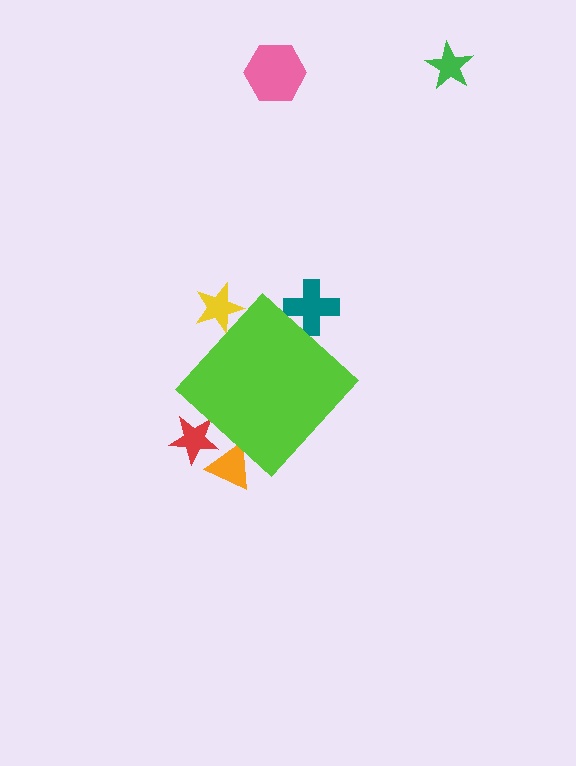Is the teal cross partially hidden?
Yes, the teal cross is partially hidden behind the lime diamond.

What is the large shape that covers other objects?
A lime diamond.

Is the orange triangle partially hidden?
Yes, the orange triangle is partially hidden behind the lime diamond.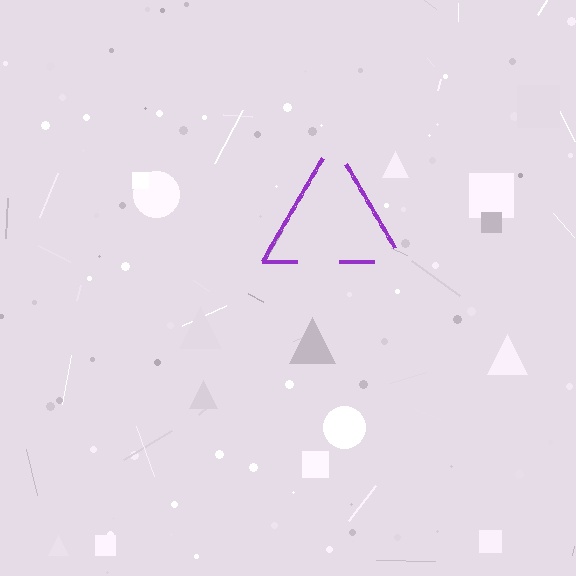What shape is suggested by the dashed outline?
The dashed outline suggests a triangle.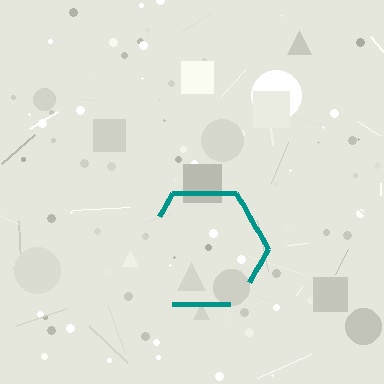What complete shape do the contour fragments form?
The contour fragments form a hexagon.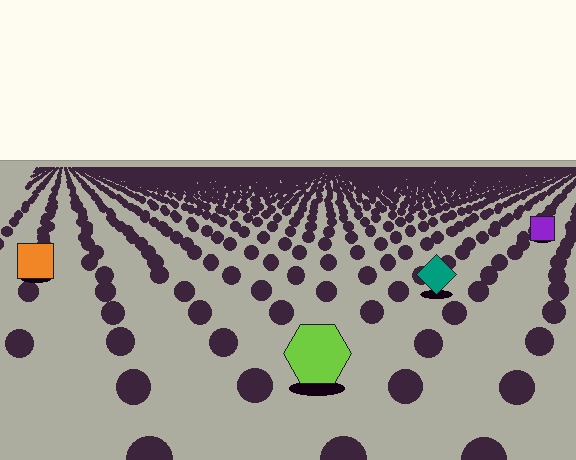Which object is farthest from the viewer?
The purple square is farthest from the viewer. It appears smaller and the ground texture around it is denser.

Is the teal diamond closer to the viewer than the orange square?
Yes. The teal diamond is closer — you can tell from the texture gradient: the ground texture is coarser near it.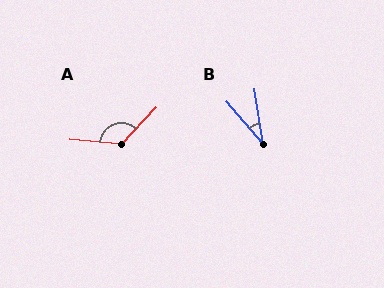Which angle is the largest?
A, at approximately 129 degrees.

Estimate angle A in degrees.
Approximately 129 degrees.